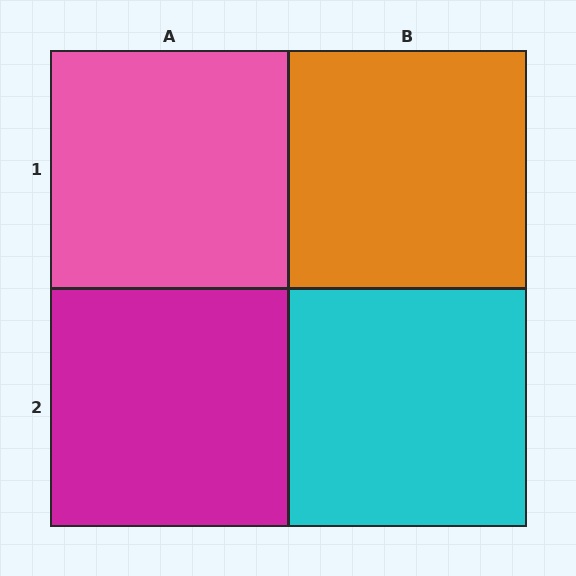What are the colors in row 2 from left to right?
Magenta, cyan.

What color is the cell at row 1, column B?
Orange.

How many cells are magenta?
1 cell is magenta.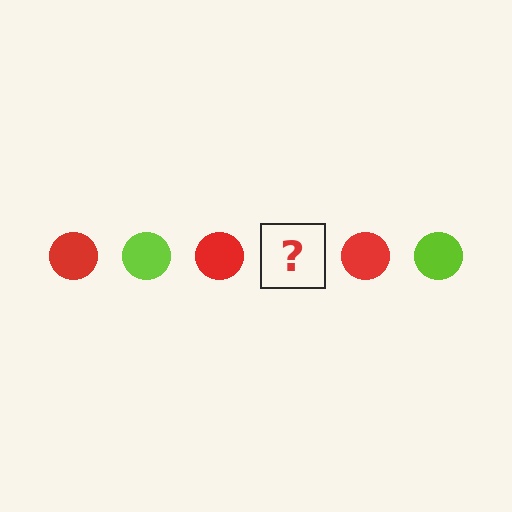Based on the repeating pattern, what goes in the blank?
The blank should be a lime circle.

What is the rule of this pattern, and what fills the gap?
The rule is that the pattern cycles through red, lime circles. The gap should be filled with a lime circle.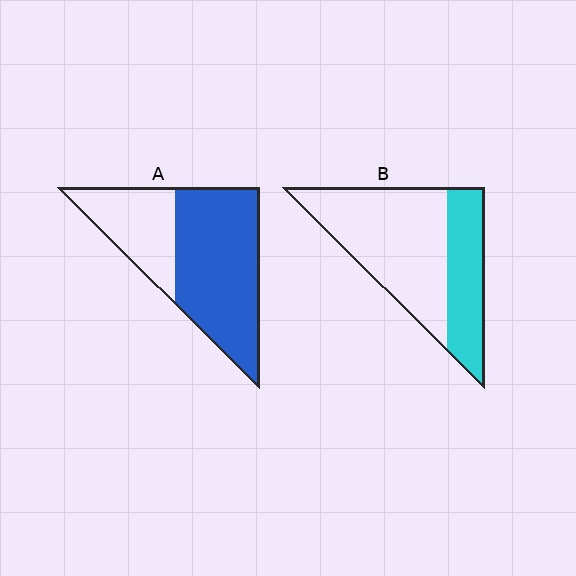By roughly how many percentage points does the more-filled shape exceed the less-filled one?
By roughly 30 percentage points (A over B).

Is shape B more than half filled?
No.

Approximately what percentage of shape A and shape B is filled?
A is approximately 65% and B is approximately 35%.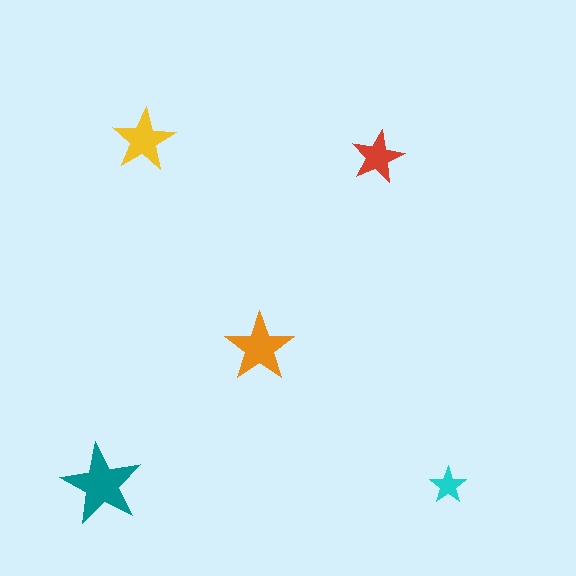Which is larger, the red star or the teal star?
The teal one.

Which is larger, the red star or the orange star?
The orange one.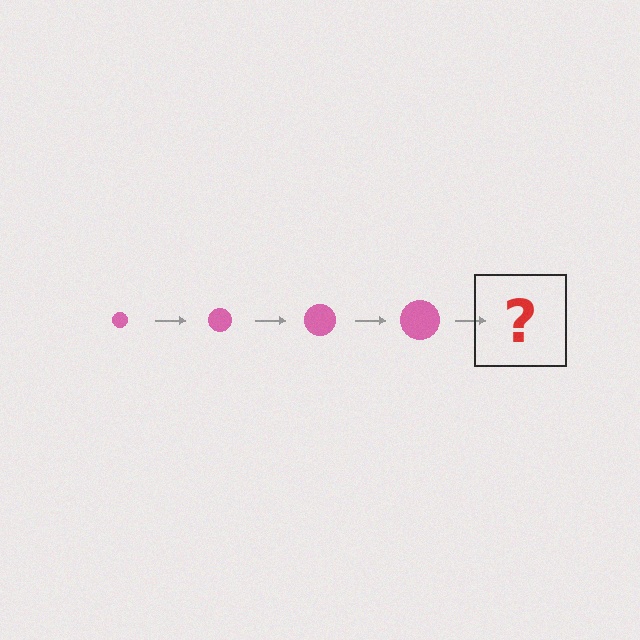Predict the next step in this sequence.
The next step is a pink circle, larger than the previous one.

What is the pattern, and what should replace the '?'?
The pattern is that the circle gets progressively larger each step. The '?' should be a pink circle, larger than the previous one.